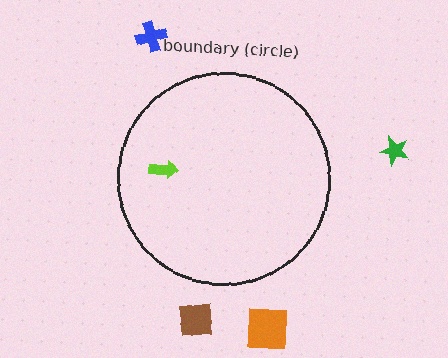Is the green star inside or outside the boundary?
Outside.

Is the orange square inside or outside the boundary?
Outside.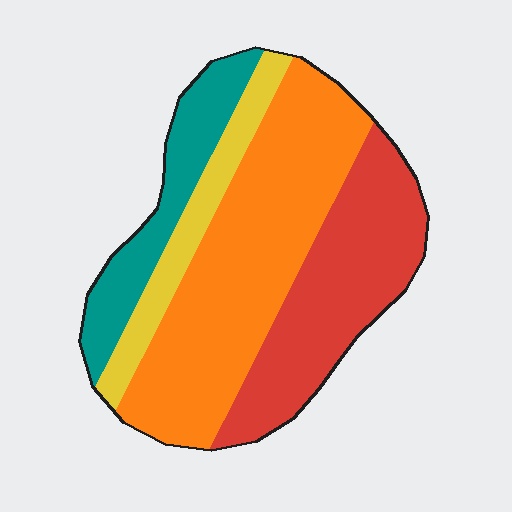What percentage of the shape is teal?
Teal takes up less than a quarter of the shape.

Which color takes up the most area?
Orange, at roughly 45%.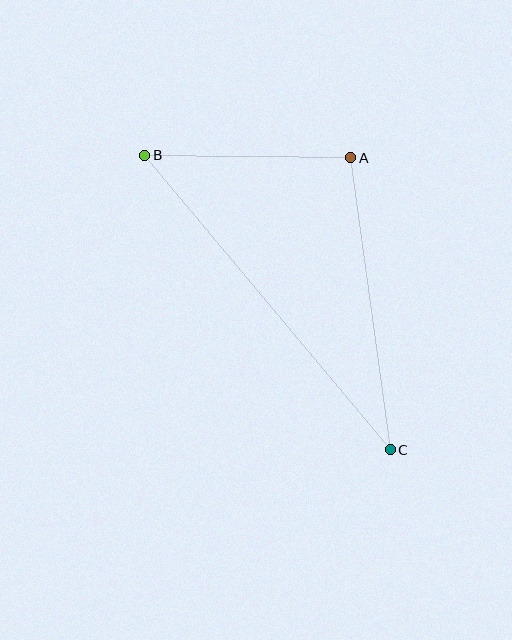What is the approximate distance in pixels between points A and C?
The distance between A and C is approximately 295 pixels.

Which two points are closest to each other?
Points A and B are closest to each other.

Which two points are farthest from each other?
Points B and C are farthest from each other.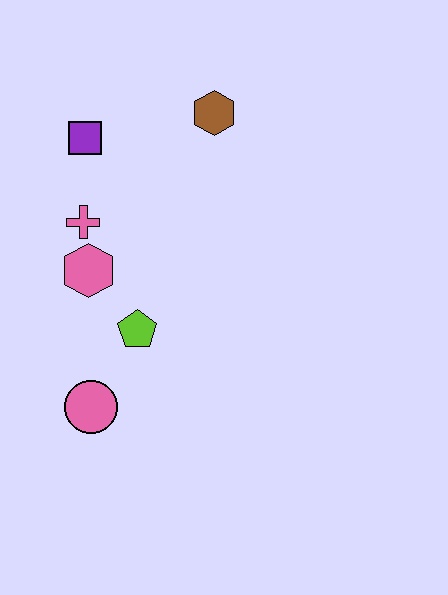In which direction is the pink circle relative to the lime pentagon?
The pink circle is below the lime pentagon.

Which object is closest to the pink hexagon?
The pink cross is closest to the pink hexagon.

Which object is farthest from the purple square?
The pink circle is farthest from the purple square.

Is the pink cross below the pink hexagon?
No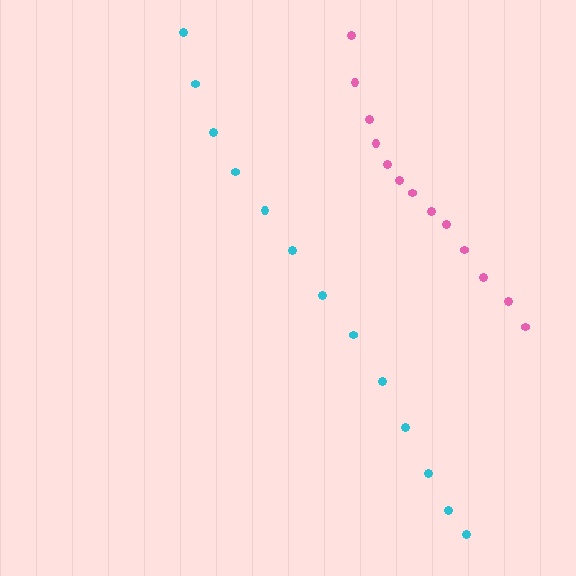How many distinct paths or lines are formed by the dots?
There are 2 distinct paths.